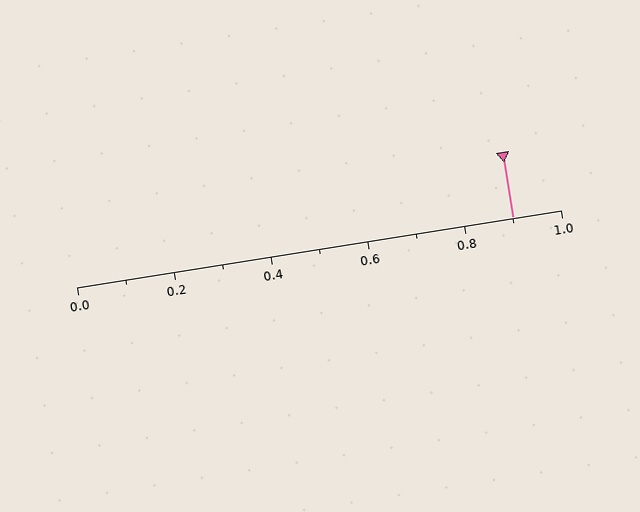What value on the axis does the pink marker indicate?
The marker indicates approximately 0.9.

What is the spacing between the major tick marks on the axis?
The major ticks are spaced 0.2 apart.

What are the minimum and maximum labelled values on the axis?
The axis runs from 0.0 to 1.0.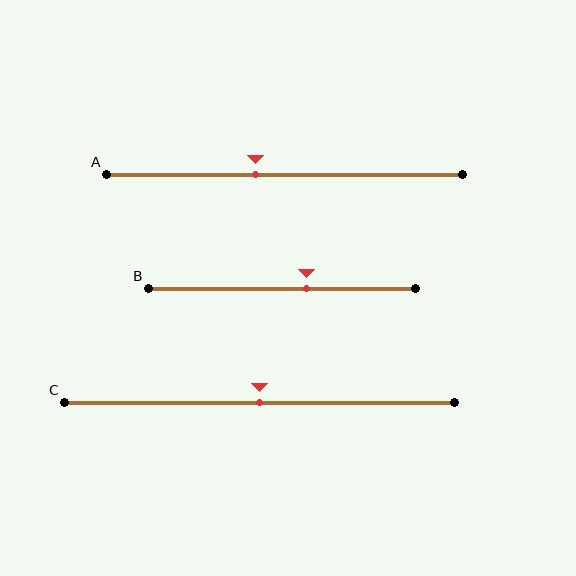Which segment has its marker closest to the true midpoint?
Segment C has its marker closest to the true midpoint.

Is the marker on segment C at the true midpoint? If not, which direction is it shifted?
Yes, the marker on segment C is at the true midpoint.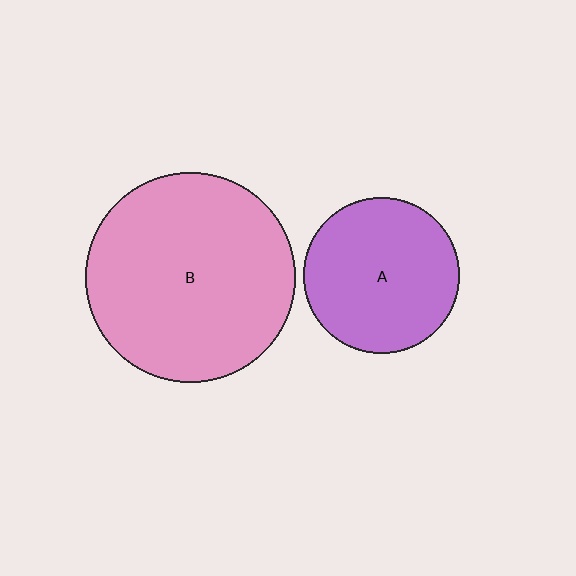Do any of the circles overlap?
No, none of the circles overlap.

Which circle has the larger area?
Circle B (pink).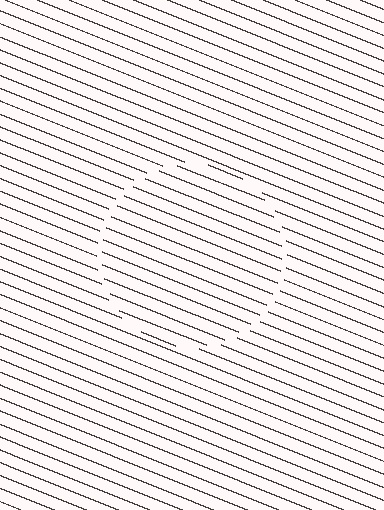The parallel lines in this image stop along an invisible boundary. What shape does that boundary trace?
An illusory circle. The interior of the shape contains the same grating, shifted by half a period — the contour is defined by the phase discontinuity where line-ends from the inner and outer gratings abut.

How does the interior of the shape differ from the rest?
The interior of the shape contains the same grating, shifted by half a period — the contour is defined by the phase discontinuity where line-ends from the inner and outer gratings abut.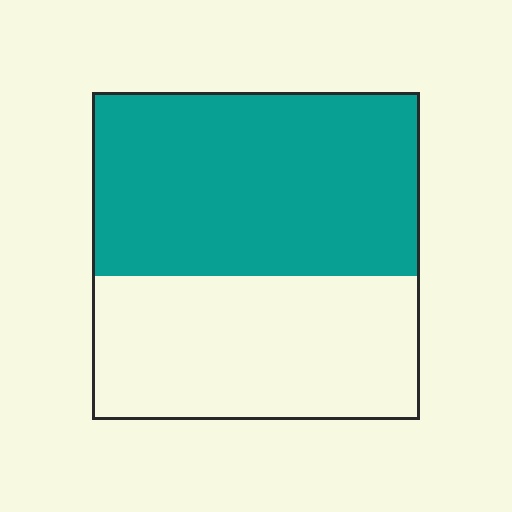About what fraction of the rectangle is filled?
About three fifths (3/5).